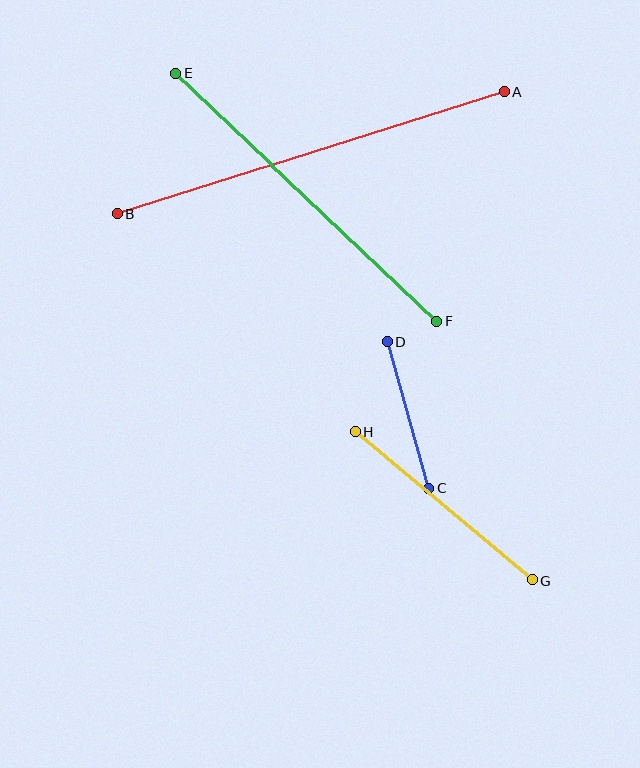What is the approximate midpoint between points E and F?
The midpoint is at approximately (306, 197) pixels.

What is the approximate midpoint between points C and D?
The midpoint is at approximately (408, 415) pixels.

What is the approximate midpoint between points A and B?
The midpoint is at approximately (311, 153) pixels.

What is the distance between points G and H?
The distance is approximately 230 pixels.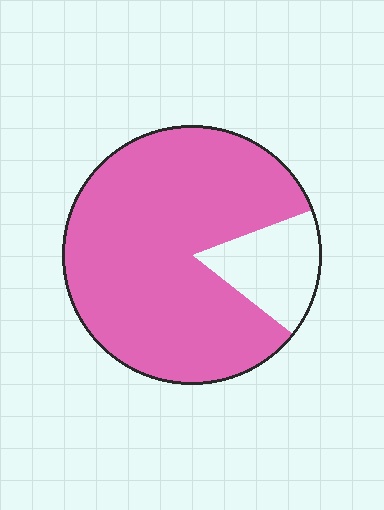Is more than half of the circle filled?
Yes.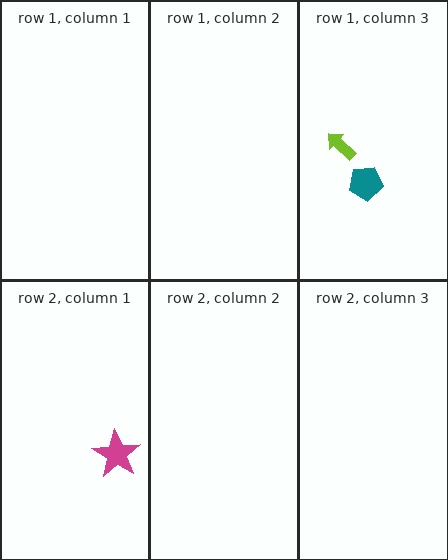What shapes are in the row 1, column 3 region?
The lime arrow, the teal pentagon.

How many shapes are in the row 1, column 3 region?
2.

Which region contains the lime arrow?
The row 1, column 3 region.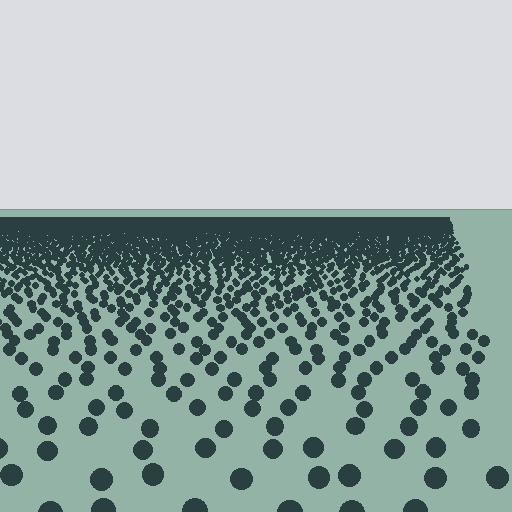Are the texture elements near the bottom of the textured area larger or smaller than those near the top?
Larger. Near the bottom, elements are closer to the viewer and appear at a bigger on-screen size.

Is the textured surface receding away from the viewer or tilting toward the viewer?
The surface is receding away from the viewer. Texture elements get smaller and denser toward the top.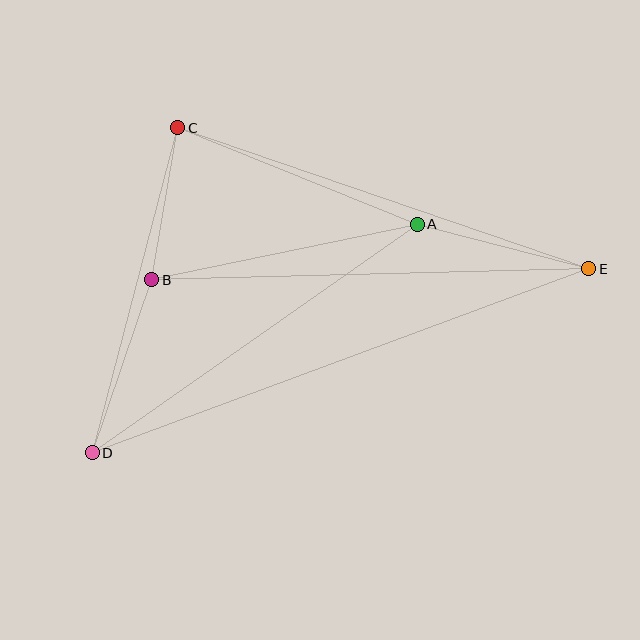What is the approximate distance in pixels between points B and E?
The distance between B and E is approximately 437 pixels.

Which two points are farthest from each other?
Points D and E are farthest from each other.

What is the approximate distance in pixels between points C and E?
The distance between C and E is approximately 435 pixels.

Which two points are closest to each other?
Points B and C are closest to each other.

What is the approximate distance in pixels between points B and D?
The distance between B and D is approximately 183 pixels.